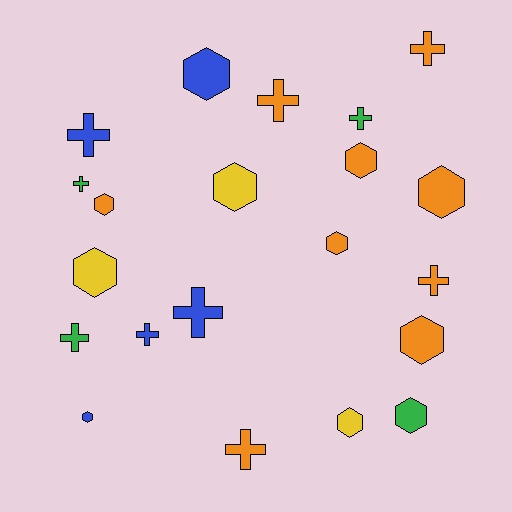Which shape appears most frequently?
Hexagon, with 11 objects.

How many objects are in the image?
There are 21 objects.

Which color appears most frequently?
Orange, with 9 objects.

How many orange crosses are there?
There are 4 orange crosses.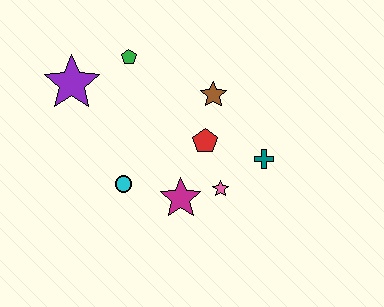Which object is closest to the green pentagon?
The purple star is closest to the green pentagon.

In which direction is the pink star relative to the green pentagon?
The pink star is below the green pentagon.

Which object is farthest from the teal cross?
The purple star is farthest from the teal cross.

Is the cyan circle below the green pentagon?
Yes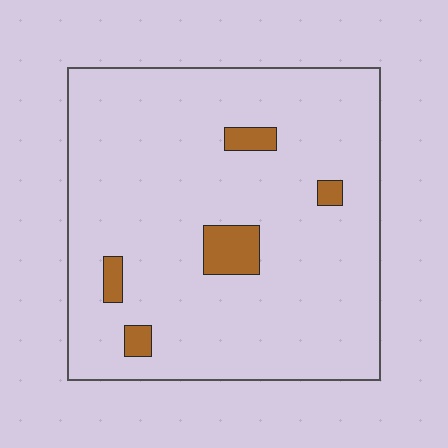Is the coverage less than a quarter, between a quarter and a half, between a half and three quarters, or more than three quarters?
Less than a quarter.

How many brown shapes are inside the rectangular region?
5.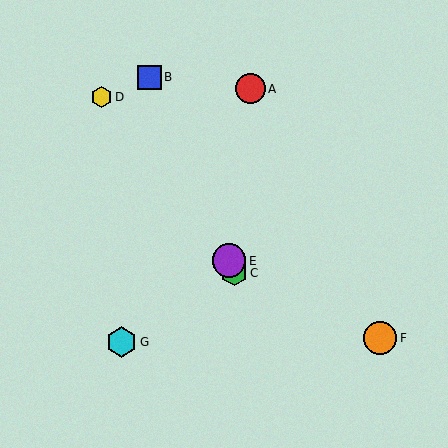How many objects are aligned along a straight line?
3 objects (B, C, E) are aligned along a straight line.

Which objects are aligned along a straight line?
Objects B, C, E are aligned along a straight line.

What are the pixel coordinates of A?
Object A is at (250, 89).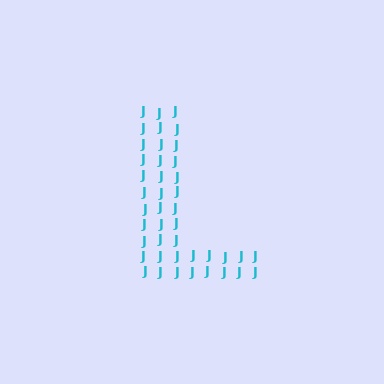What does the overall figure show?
The overall figure shows the letter L.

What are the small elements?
The small elements are letter J's.